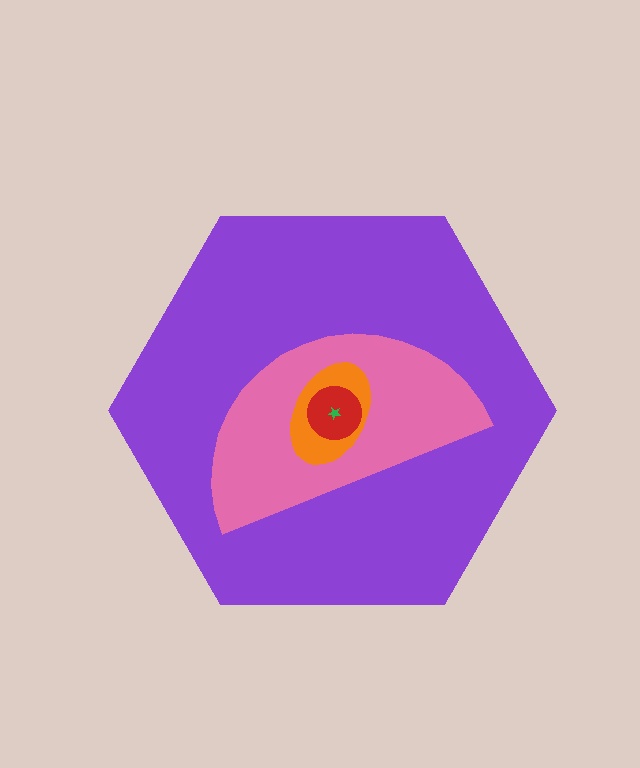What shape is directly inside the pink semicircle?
The orange ellipse.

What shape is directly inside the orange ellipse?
The red circle.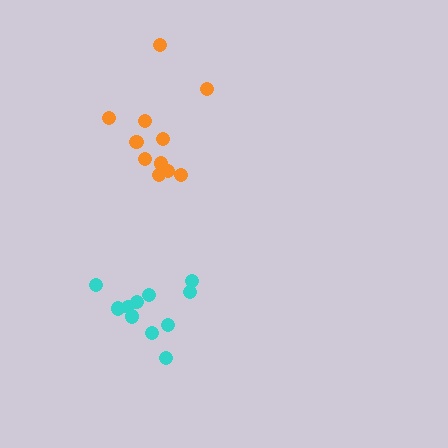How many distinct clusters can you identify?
There are 2 distinct clusters.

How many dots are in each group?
Group 1: 11 dots, Group 2: 11 dots (22 total).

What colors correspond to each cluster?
The clusters are colored: cyan, orange.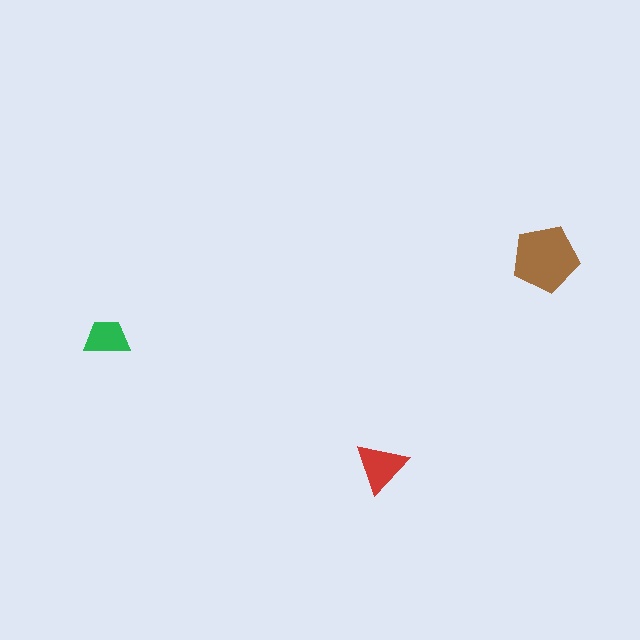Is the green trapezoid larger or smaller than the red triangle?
Smaller.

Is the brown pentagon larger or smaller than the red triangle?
Larger.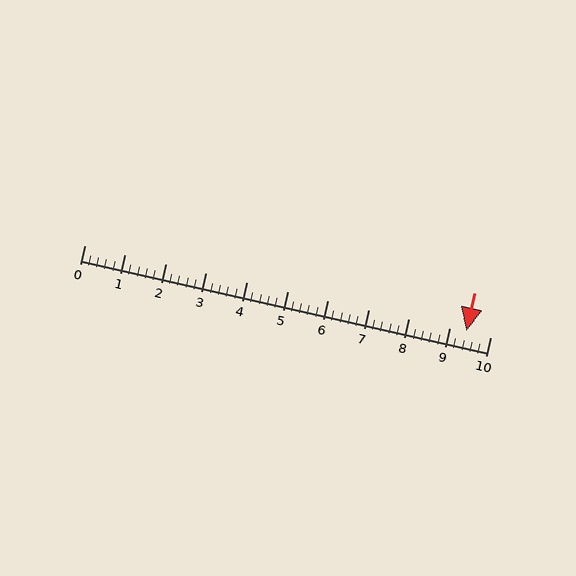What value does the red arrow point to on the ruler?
The red arrow points to approximately 9.4.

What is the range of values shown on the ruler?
The ruler shows values from 0 to 10.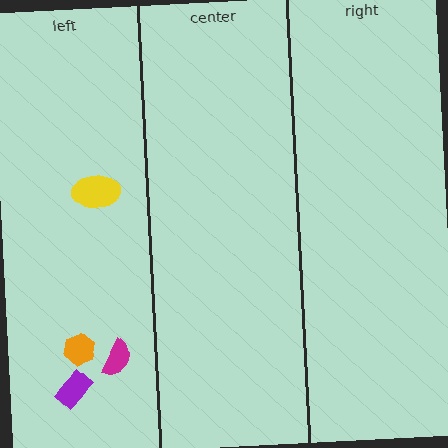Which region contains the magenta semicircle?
The left region.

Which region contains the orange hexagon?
The left region.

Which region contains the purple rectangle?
The left region.